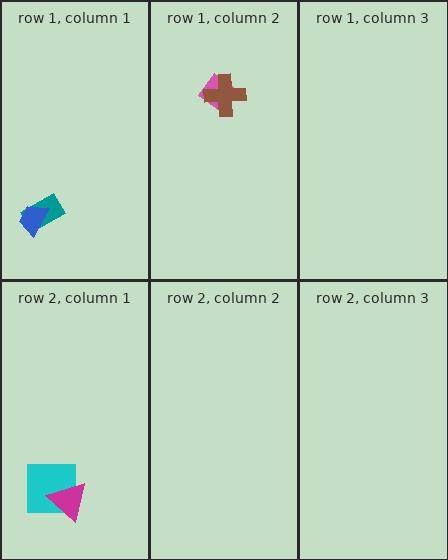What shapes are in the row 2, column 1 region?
The cyan square, the magenta triangle.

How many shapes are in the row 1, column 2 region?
2.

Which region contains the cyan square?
The row 2, column 1 region.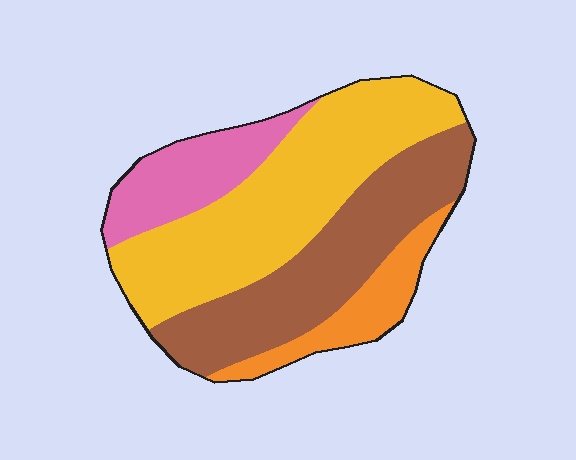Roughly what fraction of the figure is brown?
Brown covers 32% of the figure.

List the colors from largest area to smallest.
From largest to smallest: yellow, brown, pink, orange.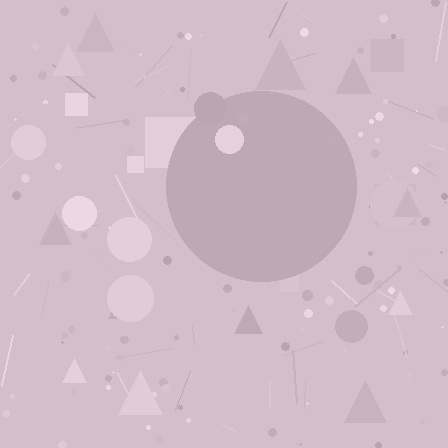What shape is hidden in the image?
A circle is hidden in the image.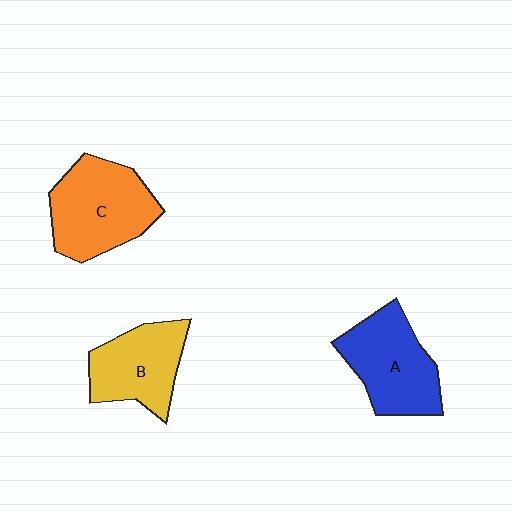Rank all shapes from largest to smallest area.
From largest to smallest: C (orange), A (blue), B (yellow).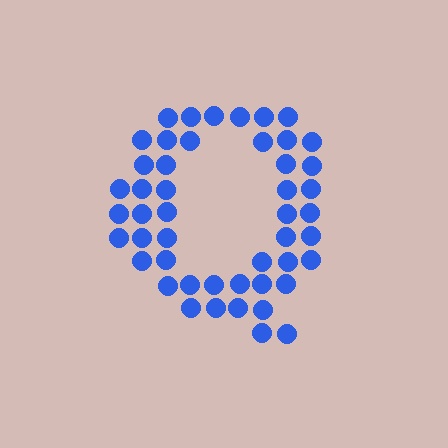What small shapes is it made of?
It is made of small circles.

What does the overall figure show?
The overall figure shows the letter Q.